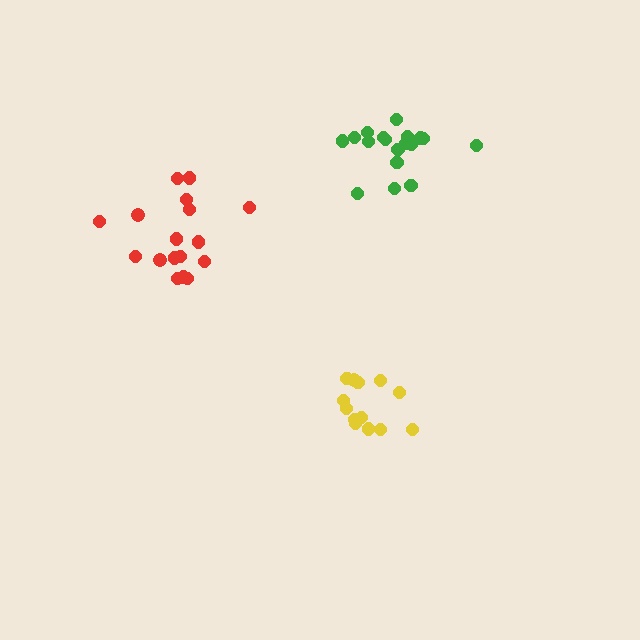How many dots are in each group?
Group 1: 13 dots, Group 2: 17 dots, Group 3: 18 dots (48 total).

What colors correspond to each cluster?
The clusters are colored: yellow, red, green.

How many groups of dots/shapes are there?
There are 3 groups.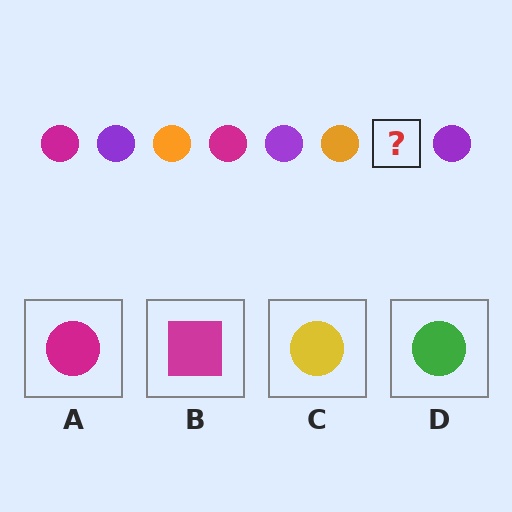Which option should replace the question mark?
Option A.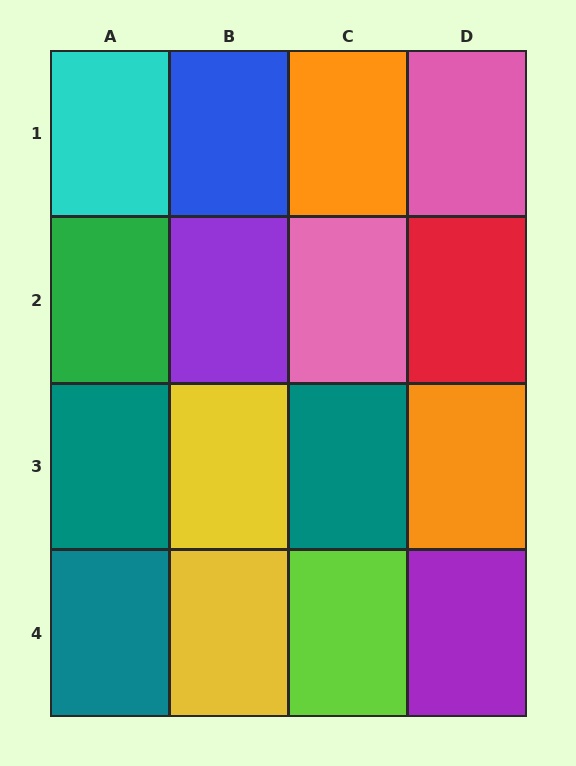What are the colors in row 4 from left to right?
Teal, yellow, lime, purple.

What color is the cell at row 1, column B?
Blue.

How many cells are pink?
2 cells are pink.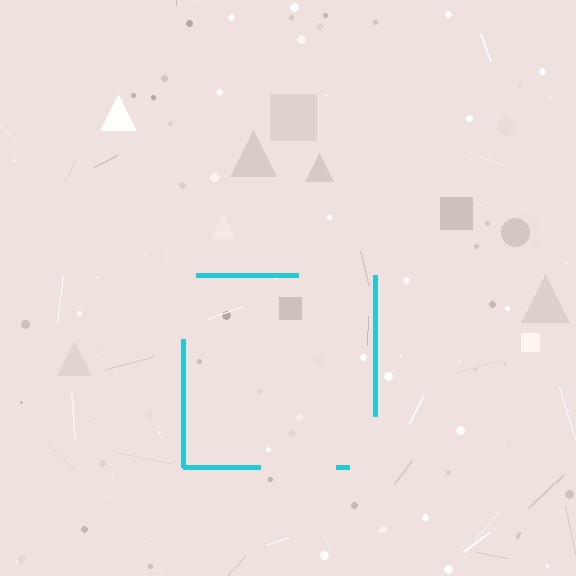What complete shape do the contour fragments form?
The contour fragments form a square.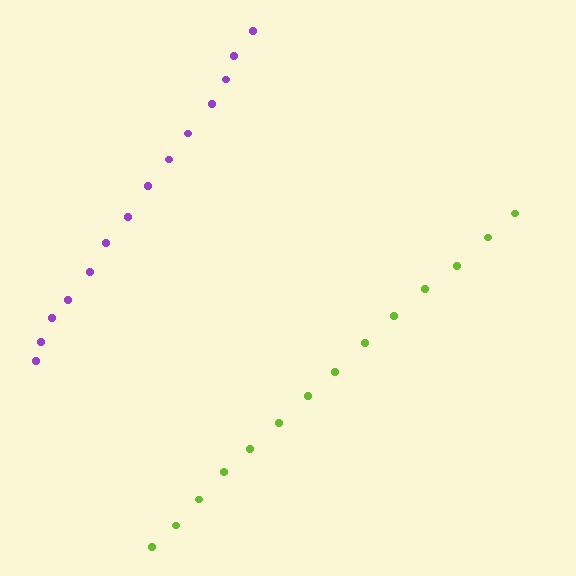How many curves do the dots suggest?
There are 2 distinct paths.